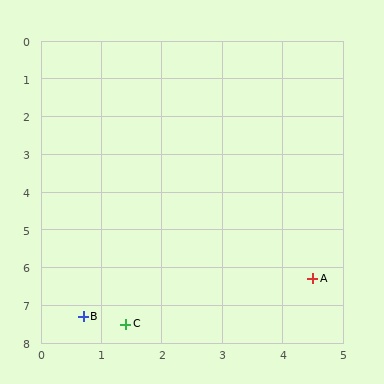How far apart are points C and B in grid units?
Points C and B are about 0.7 grid units apart.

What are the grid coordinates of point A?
Point A is at approximately (4.5, 6.3).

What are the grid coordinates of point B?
Point B is at approximately (0.7, 7.3).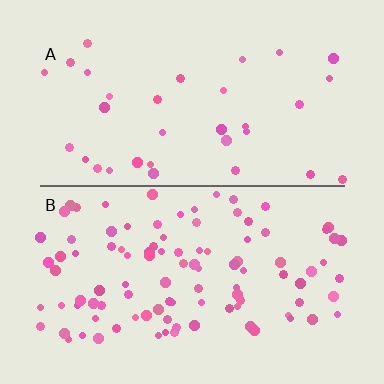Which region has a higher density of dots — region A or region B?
B (the bottom).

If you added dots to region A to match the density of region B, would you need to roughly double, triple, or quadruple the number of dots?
Approximately triple.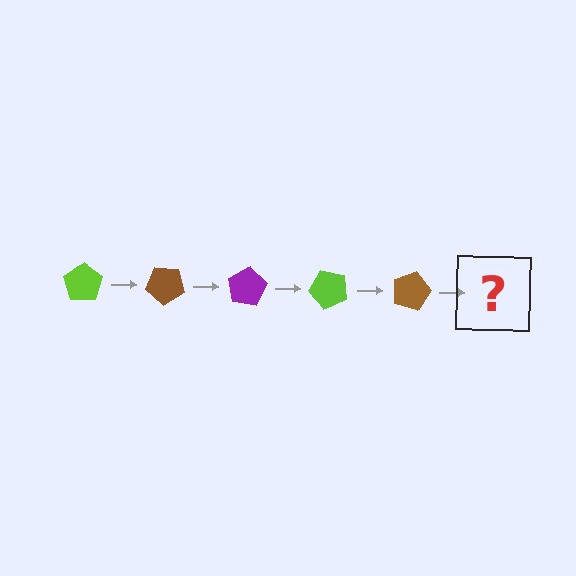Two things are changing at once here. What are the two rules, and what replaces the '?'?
The two rules are that it rotates 40 degrees each step and the color cycles through lime, brown, and purple. The '?' should be a purple pentagon, rotated 200 degrees from the start.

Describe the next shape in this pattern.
It should be a purple pentagon, rotated 200 degrees from the start.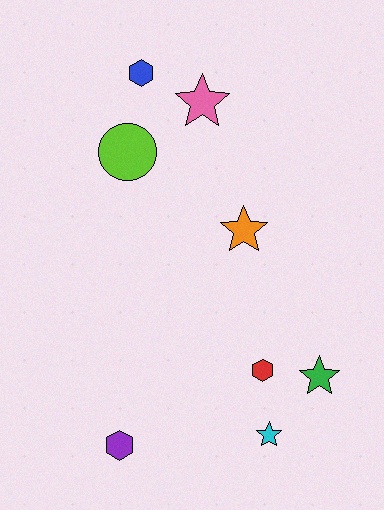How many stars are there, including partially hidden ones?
There are 4 stars.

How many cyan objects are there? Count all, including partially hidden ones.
There is 1 cyan object.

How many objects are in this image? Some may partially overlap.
There are 8 objects.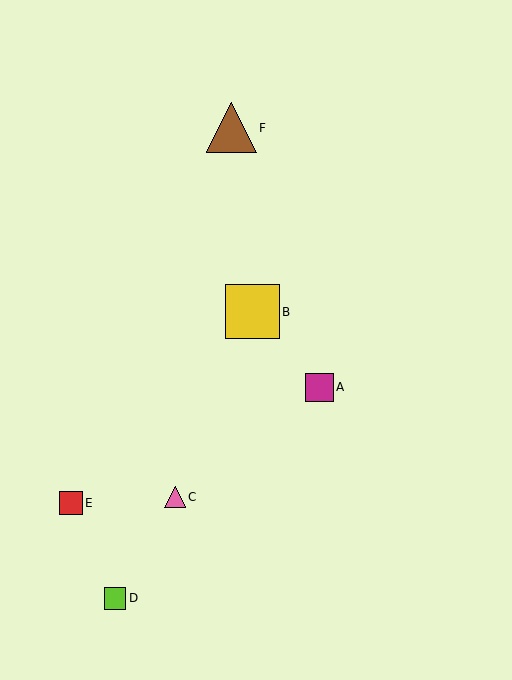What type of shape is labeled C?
Shape C is a pink triangle.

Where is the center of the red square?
The center of the red square is at (71, 503).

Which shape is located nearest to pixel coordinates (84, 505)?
The red square (labeled E) at (71, 503) is nearest to that location.